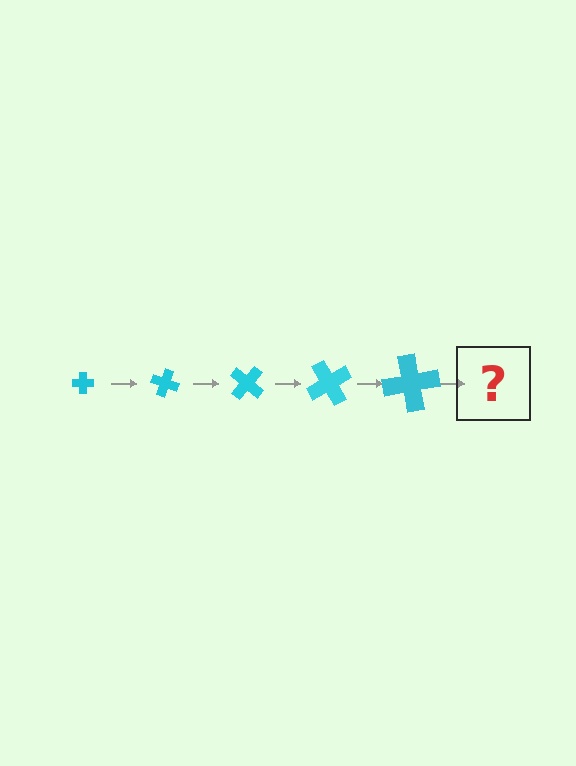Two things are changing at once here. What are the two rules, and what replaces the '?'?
The two rules are that the cross grows larger each step and it rotates 20 degrees each step. The '?' should be a cross, larger than the previous one and rotated 100 degrees from the start.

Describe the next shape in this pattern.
It should be a cross, larger than the previous one and rotated 100 degrees from the start.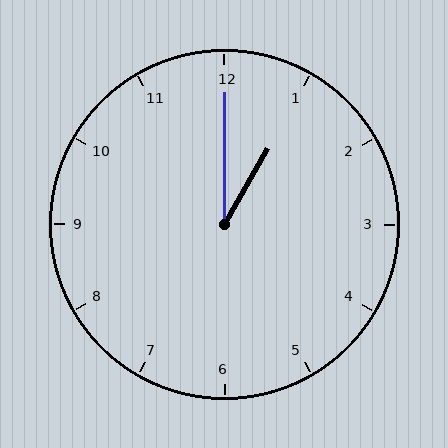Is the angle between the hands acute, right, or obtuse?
It is acute.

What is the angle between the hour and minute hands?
Approximately 30 degrees.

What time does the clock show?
1:00.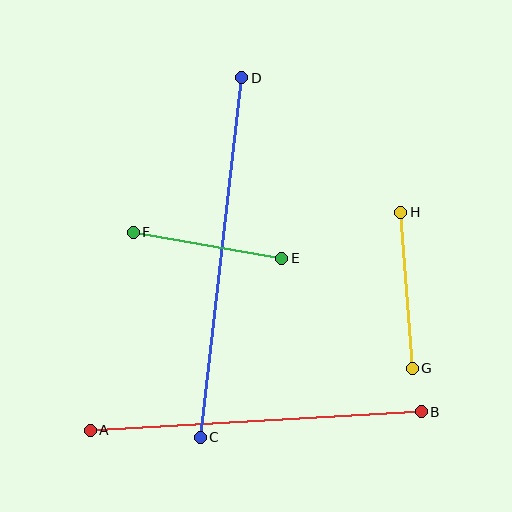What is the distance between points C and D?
The distance is approximately 362 pixels.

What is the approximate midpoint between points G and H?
The midpoint is at approximately (406, 290) pixels.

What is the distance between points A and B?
The distance is approximately 332 pixels.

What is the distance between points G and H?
The distance is approximately 157 pixels.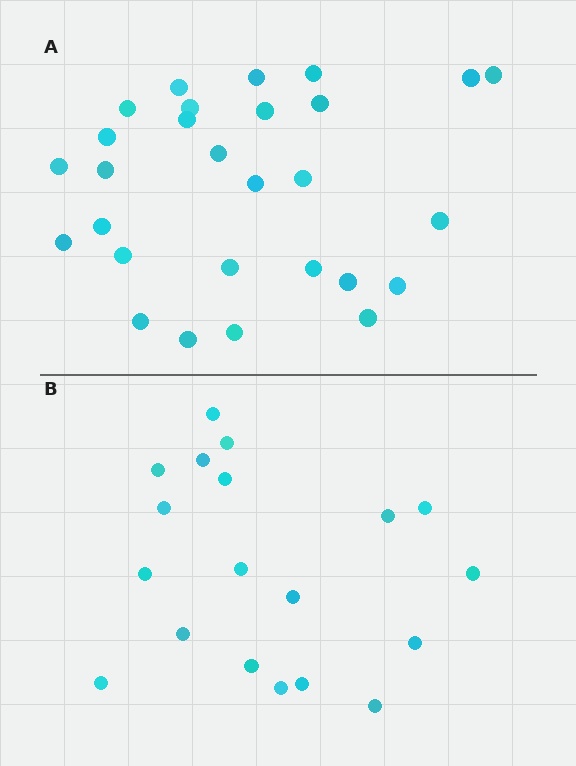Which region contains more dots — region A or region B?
Region A (the top region) has more dots.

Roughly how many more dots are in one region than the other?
Region A has roughly 8 or so more dots than region B.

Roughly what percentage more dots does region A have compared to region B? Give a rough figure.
About 45% more.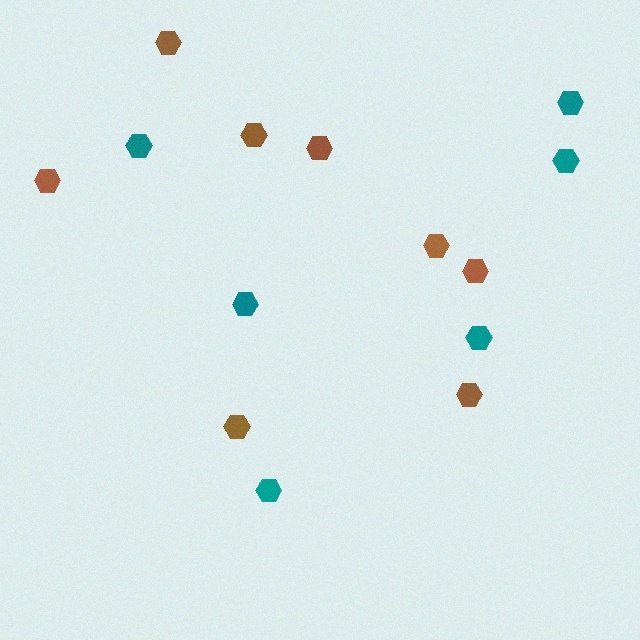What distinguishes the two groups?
There are 2 groups: one group of brown hexagons (8) and one group of teal hexagons (6).